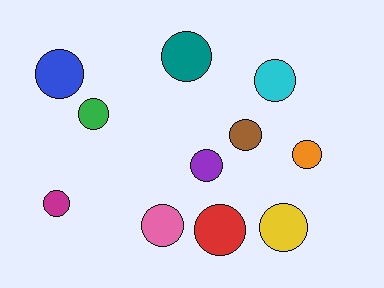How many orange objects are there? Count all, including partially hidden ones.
There is 1 orange object.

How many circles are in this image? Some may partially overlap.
There are 11 circles.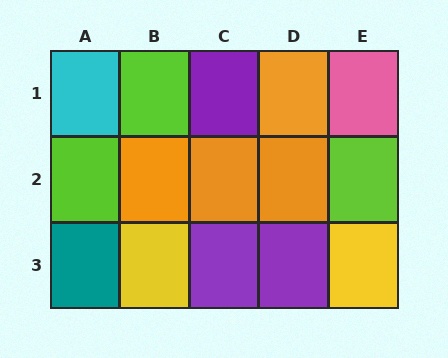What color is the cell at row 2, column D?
Orange.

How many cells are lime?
3 cells are lime.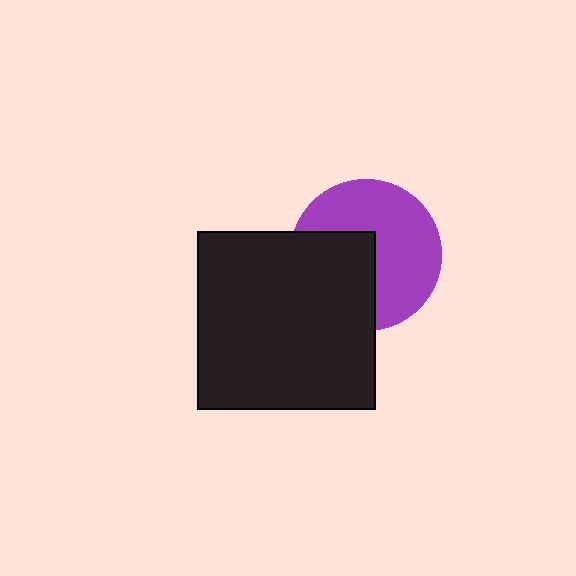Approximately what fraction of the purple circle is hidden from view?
Roughly 40% of the purple circle is hidden behind the black square.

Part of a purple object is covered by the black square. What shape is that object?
It is a circle.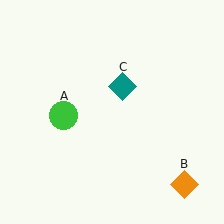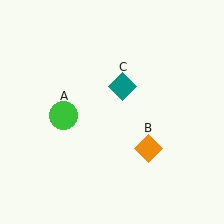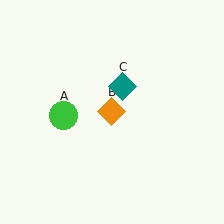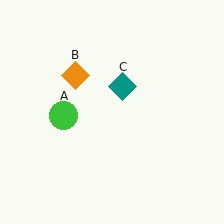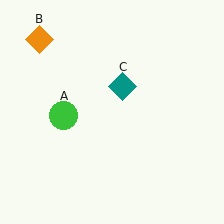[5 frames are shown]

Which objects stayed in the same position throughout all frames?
Green circle (object A) and teal diamond (object C) remained stationary.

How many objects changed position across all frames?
1 object changed position: orange diamond (object B).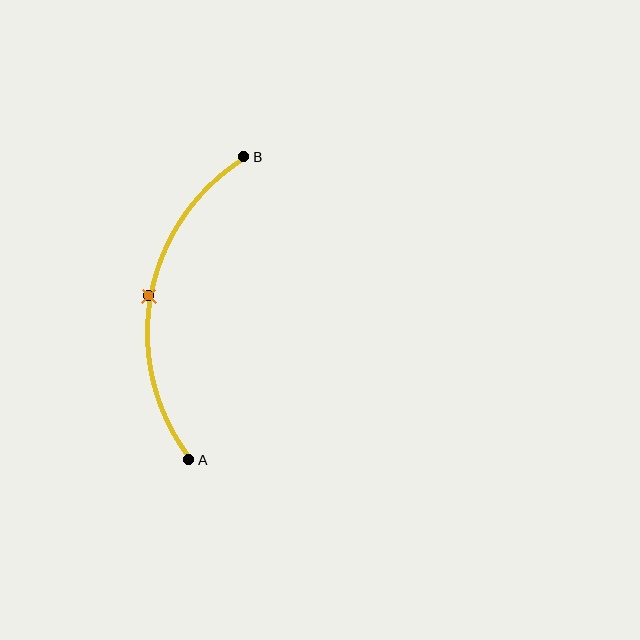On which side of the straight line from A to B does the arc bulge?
The arc bulges to the left of the straight line connecting A and B.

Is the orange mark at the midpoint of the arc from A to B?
Yes. The orange mark lies on the arc at equal arc-length from both A and B — it is the arc midpoint.